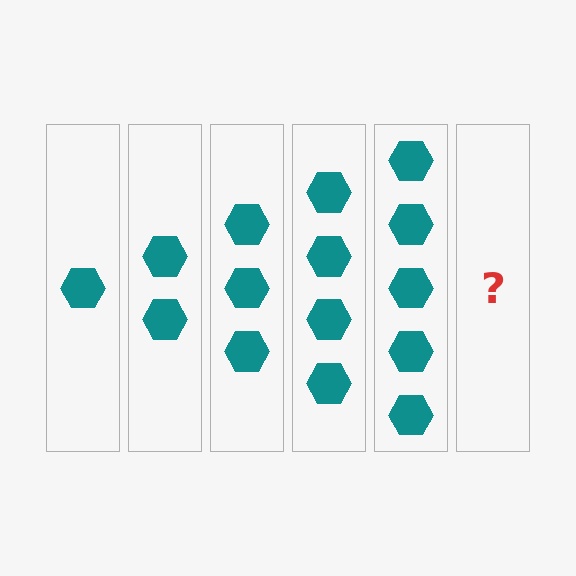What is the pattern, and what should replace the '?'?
The pattern is that each step adds one more hexagon. The '?' should be 6 hexagons.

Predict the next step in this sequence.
The next step is 6 hexagons.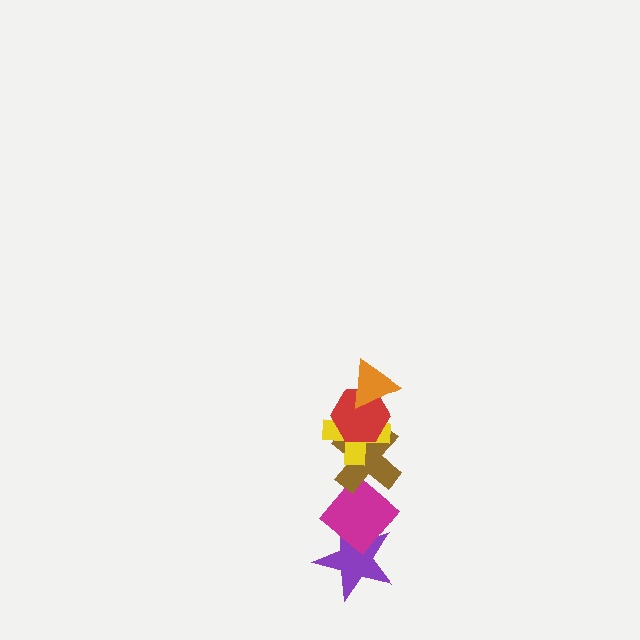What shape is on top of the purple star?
The magenta diamond is on top of the purple star.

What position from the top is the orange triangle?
The orange triangle is 1st from the top.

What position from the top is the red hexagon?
The red hexagon is 2nd from the top.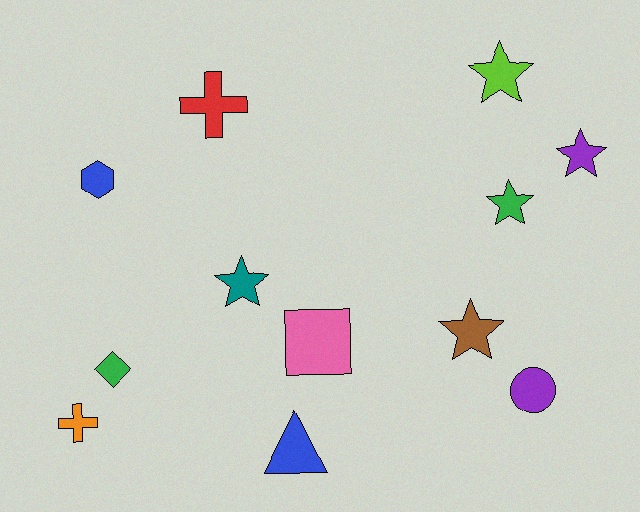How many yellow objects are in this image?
There are no yellow objects.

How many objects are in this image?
There are 12 objects.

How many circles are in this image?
There is 1 circle.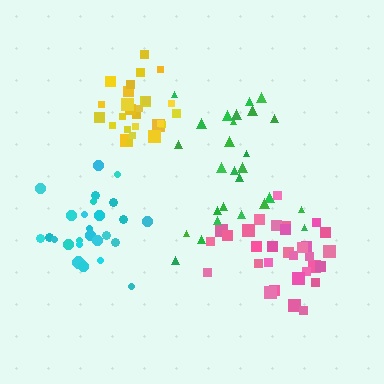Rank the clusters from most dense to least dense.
yellow, pink, cyan, green.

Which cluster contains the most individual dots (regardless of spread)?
Pink (31).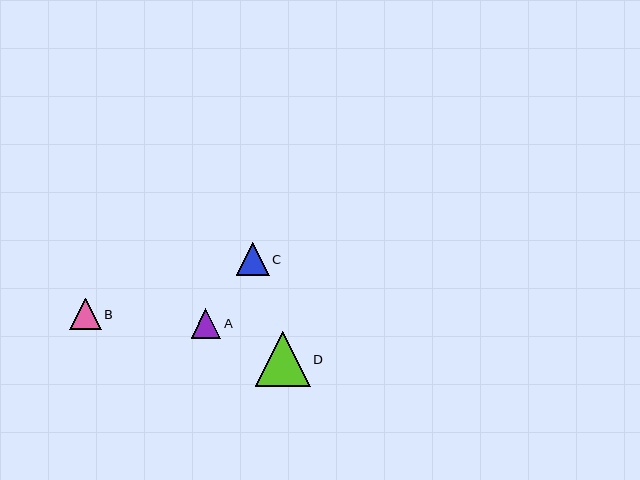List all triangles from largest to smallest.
From largest to smallest: D, C, B, A.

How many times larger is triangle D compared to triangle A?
Triangle D is approximately 1.8 times the size of triangle A.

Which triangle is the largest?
Triangle D is the largest with a size of approximately 55 pixels.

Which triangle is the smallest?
Triangle A is the smallest with a size of approximately 30 pixels.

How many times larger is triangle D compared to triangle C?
Triangle D is approximately 1.6 times the size of triangle C.